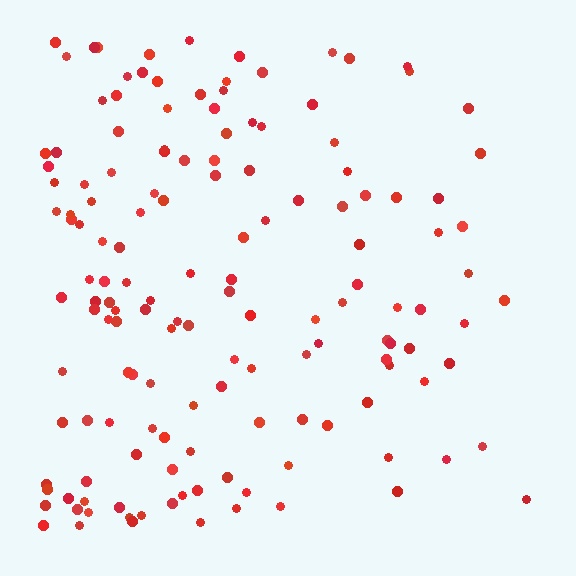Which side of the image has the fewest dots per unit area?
The right.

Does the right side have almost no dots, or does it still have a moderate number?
Still a moderate number, just noticeably fewer than the left.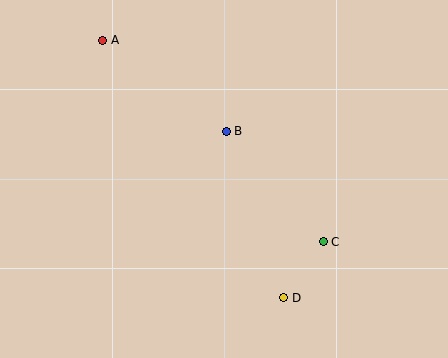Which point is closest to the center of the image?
Point B at (226, 131) is closest to the center.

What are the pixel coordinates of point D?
Point D is at (284, 298).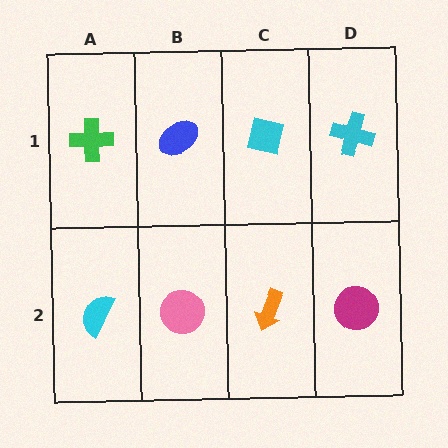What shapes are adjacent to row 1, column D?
A magenta circle (row 2, column D), a cyan square (row 1, column C).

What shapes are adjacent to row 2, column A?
A green cross (row 1, column A), a pink circle (row 2, column B).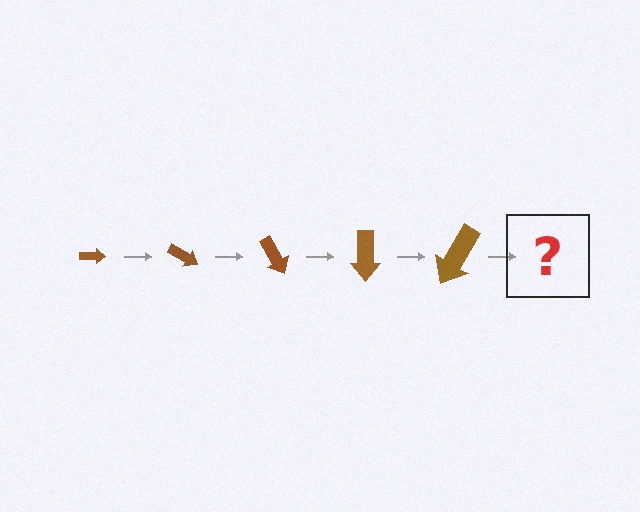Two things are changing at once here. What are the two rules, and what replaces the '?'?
The two rules are that the arrow grows larger each step and it rotates 30 degrees each step. The '?' should be an arrow, larger than the previous one and rotated 150 degrees from the start.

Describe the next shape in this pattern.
It should be an arrow, larger than the previous one and rotated 150 degrees from the start.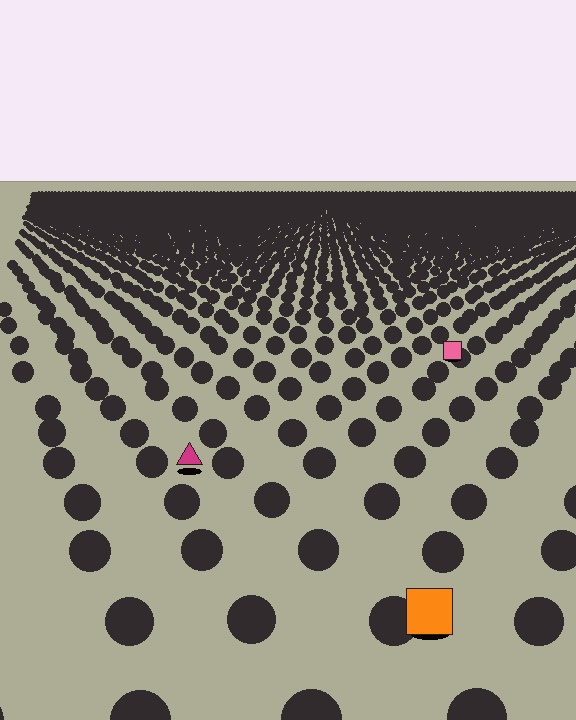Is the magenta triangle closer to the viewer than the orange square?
No. The orange square is closer — you can tell from the texture gradient: the ground texture is coarser near it.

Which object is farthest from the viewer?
The pink square is farthest from the viewer. It appears smaller and the ground texture around it is denser.